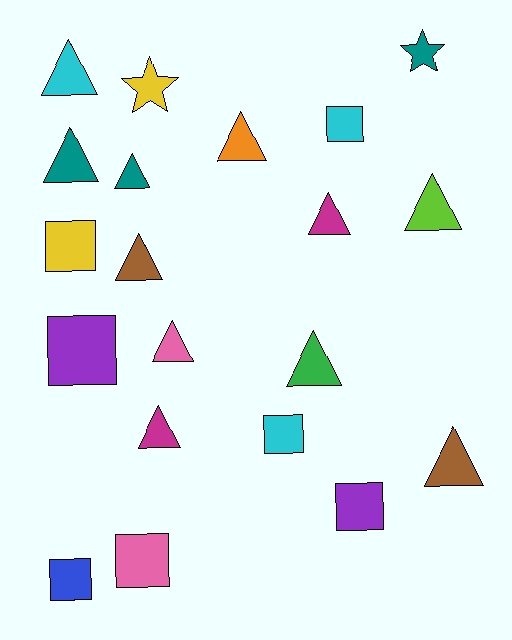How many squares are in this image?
There are 7 squares.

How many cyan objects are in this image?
There are 3 cyan objects.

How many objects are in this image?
There are 20 objects.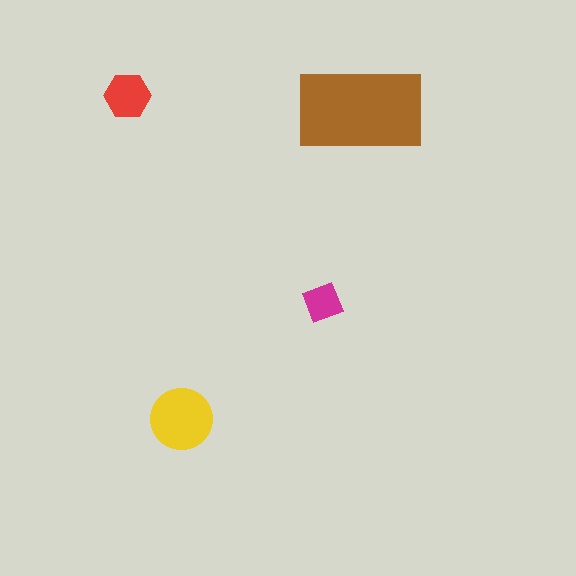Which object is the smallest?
The magenta diamond.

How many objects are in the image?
There are 4 objects in the image.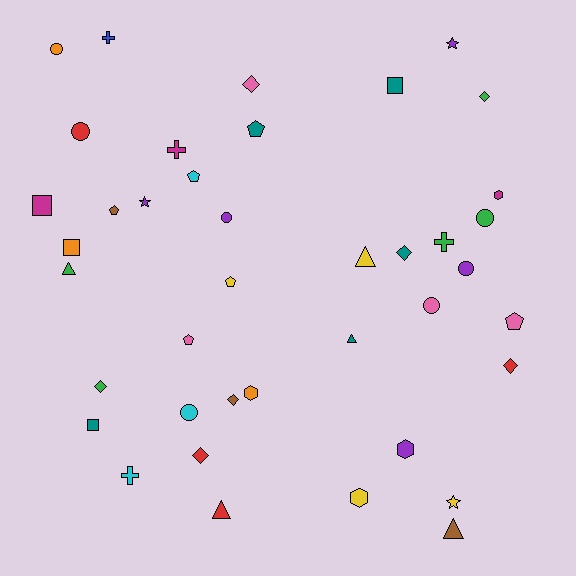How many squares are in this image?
There are 4 squares.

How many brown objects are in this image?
There are 3 brown objects.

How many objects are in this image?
There are 40 objects.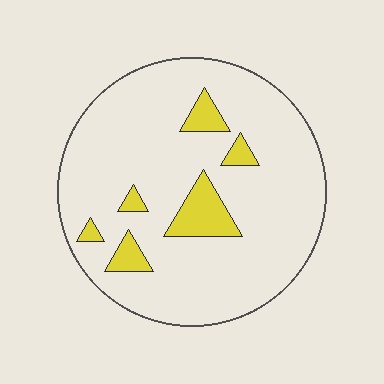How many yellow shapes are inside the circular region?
6.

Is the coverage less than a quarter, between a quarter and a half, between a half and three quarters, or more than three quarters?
Less than a quarter.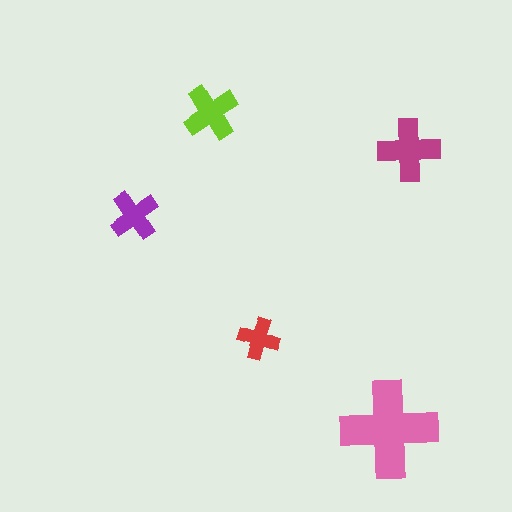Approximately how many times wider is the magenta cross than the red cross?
About 1.5 times wider.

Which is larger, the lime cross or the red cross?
The lime one.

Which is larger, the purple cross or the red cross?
The purple one.